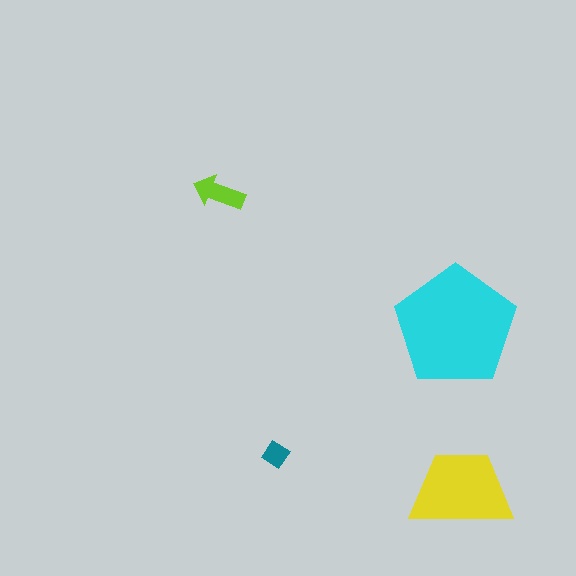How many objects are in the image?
There are 4 objects in the image.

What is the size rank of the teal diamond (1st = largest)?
4th.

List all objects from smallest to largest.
The teal diamond, the lime arrow, the yellow trapezoid, the cyan pentagon.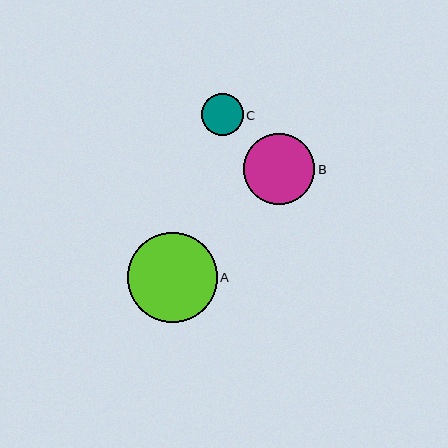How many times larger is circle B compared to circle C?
Circle B is approximately 1.7 times the size of circle C.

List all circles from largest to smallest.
From largest to smallest: A, B, C.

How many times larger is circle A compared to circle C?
Circle A is approximately 2.2 times the size of circle C.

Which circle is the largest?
Circle A is the largest with a size of approximately 90 pixels.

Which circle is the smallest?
Circle C is the smallest with a size of approximately 42 pixels.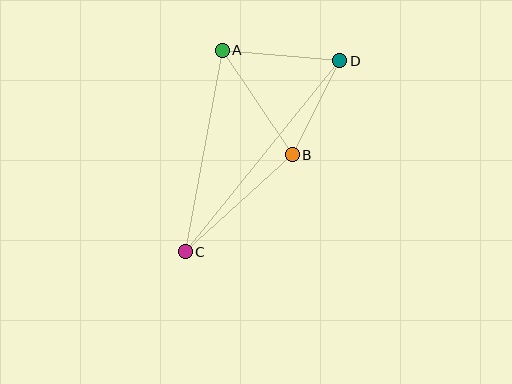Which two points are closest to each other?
Points B and D are closest to each other.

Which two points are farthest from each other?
Points C and D are farthest from each other.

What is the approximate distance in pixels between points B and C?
The distance between B and C is approximately 145 pixels.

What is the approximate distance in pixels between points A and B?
The distance between A and B is approximately 126 pixels.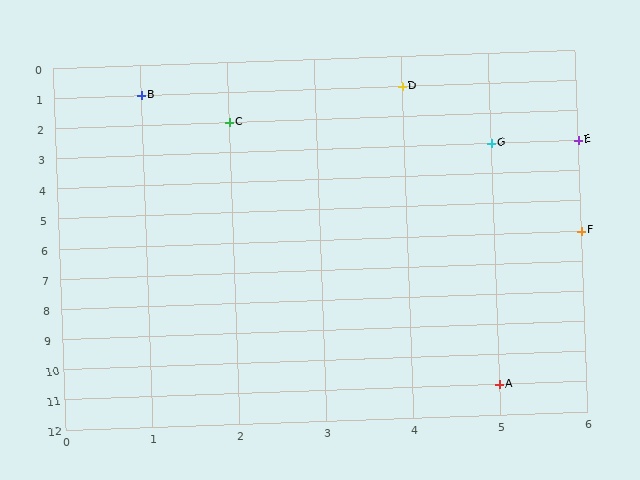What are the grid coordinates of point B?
Point B is at grid coordinates (1, 1).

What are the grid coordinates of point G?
Point G is at grid coordinates (5, 3).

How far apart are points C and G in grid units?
Points C and G are 3 columns and 1 row apart (about 3.2 grid units diagonally).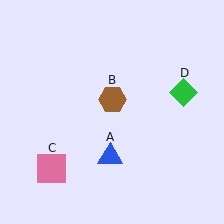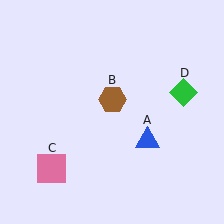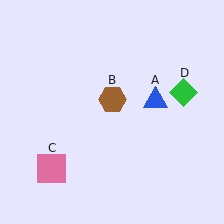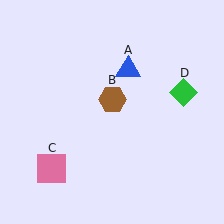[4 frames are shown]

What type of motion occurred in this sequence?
The blue triangle (object A) rotated counterclockwise around the center of the scene.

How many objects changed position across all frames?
1 object changed position: blue triangle (object A).